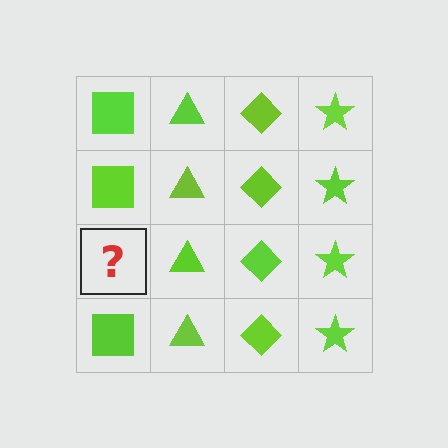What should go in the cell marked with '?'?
The missing cell should contain a lime square.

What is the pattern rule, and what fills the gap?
The rule is that each column has a consistent shape. The gap should be filled with a lime square.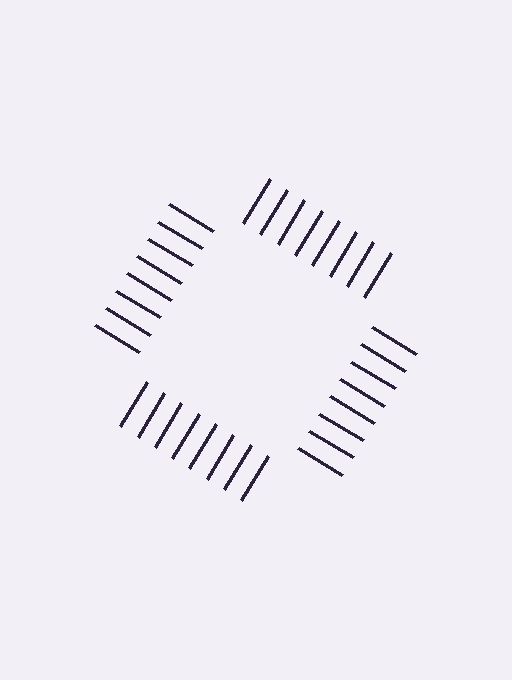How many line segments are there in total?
32 — 8 along each of the 4 edges.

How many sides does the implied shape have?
4 sides — the line-ends trace a square.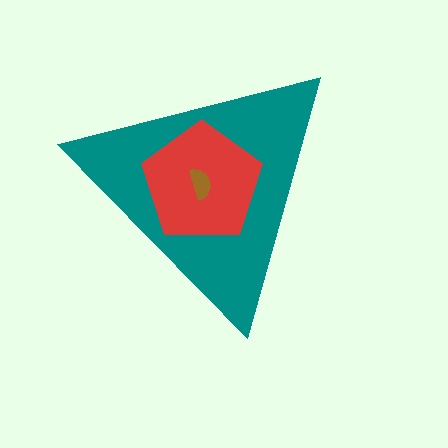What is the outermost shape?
The teal triangle.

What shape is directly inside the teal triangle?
The red pentagon.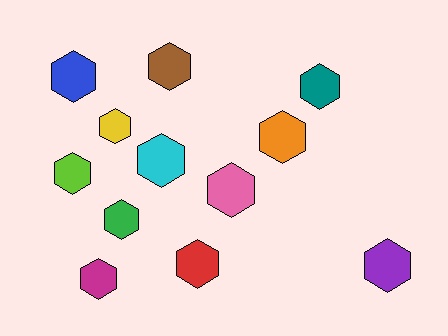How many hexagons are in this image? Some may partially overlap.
There are 12 hexagons.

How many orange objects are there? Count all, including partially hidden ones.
There is 1 orange object.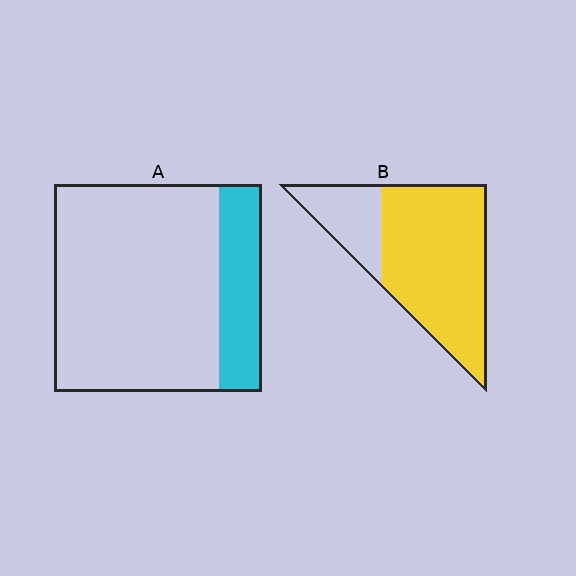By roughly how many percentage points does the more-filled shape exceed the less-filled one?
By roughly 55 percentage points (B over A).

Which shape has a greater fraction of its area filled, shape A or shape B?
Shape B.